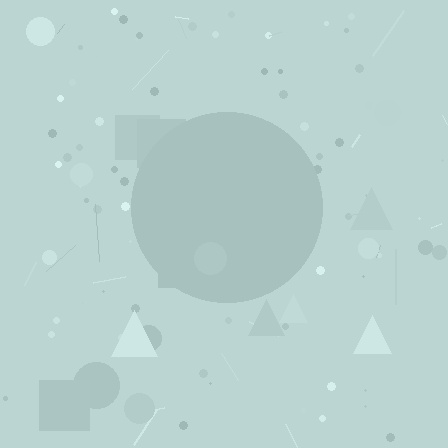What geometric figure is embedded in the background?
A circle is embedded in the background.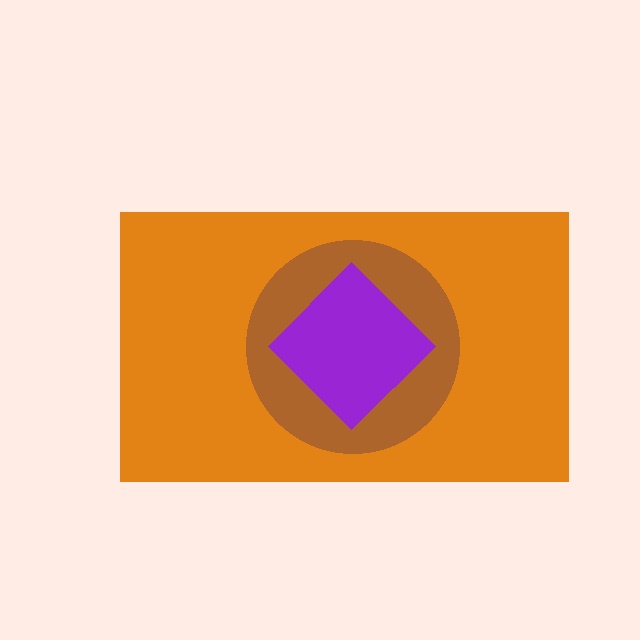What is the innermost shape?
The purple diamond.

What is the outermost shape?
The orange rectangle.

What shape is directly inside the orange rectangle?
The brown circle.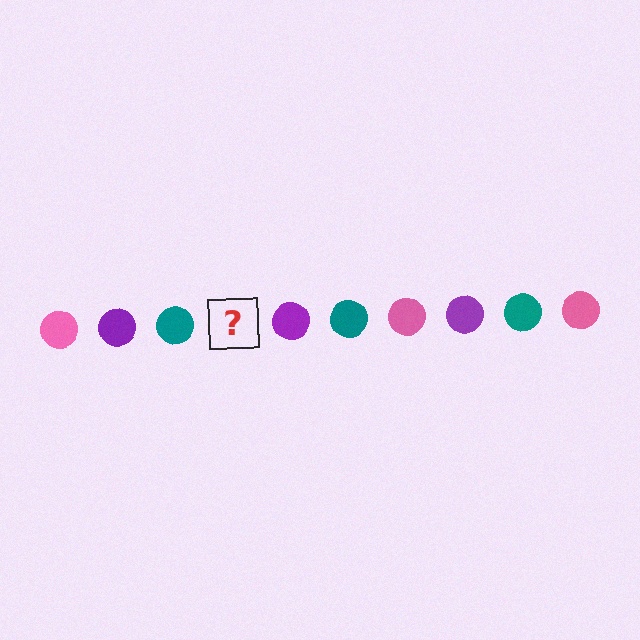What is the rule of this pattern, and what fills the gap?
The rule is that the pattern cycles through pink, purple, teal circles. The gap should be filled with a pink circle.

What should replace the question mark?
The question mark should be replaced with a pink circle.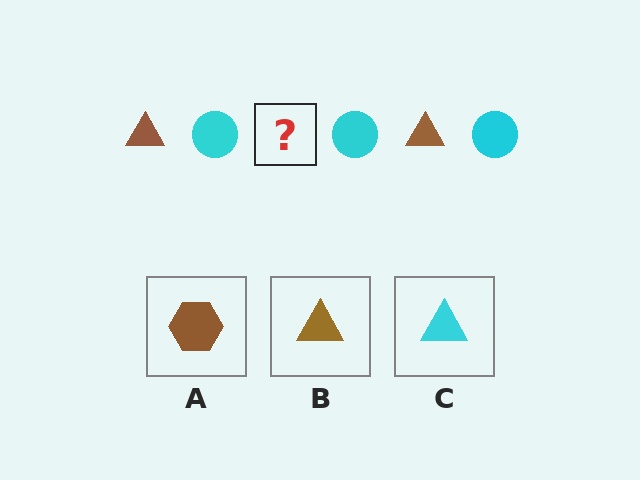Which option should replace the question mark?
Option B.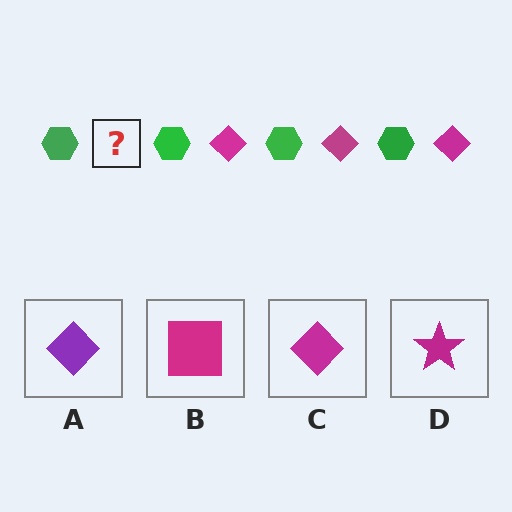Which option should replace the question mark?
Option C.